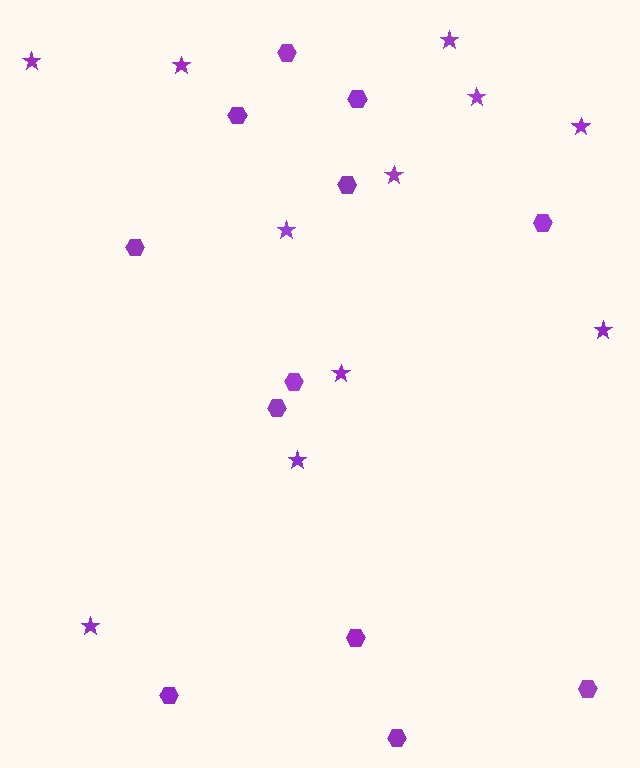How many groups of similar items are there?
There are 2 groups: one group of stars (11) and one group of hexagons (12).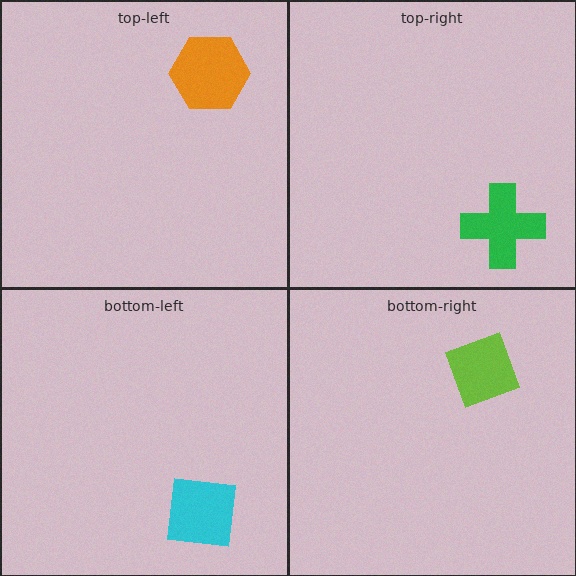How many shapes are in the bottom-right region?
1.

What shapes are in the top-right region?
The green cross.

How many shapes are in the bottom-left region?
1.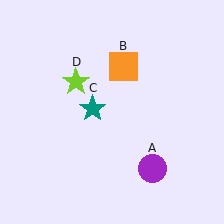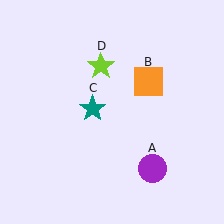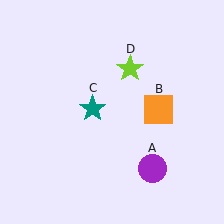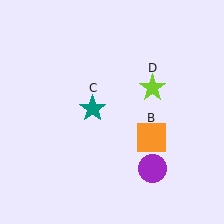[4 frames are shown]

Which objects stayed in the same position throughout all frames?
Purple circle (object A) and teal star (object C) remained stationary.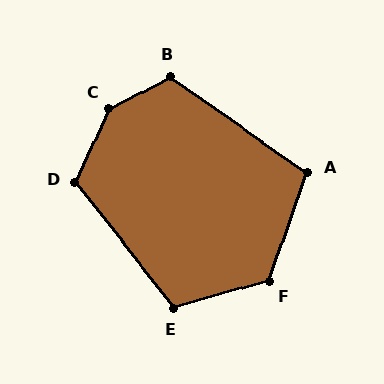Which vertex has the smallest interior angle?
A, at approximately 105 degrees.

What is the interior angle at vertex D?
Approximately 117 degrees (obtuse).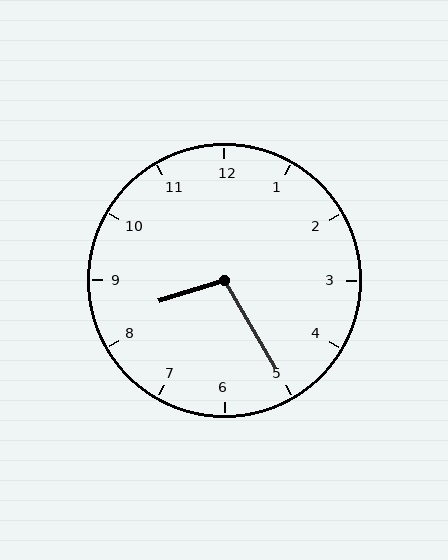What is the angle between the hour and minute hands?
Approximately 102 degrees.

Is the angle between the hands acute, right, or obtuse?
It is obtuse.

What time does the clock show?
8:25.